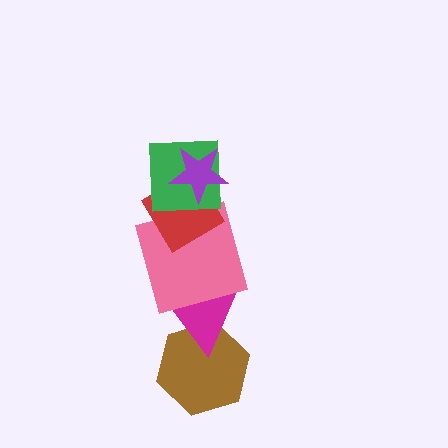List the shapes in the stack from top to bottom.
From top to bottom: the purple star, the green square, the red diamond, the pink square, the magenta triangle, the brown hexagon.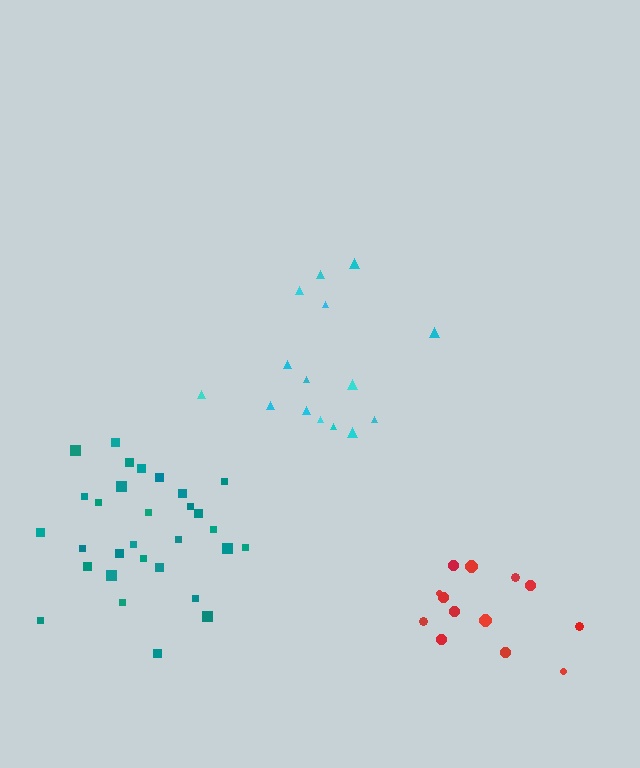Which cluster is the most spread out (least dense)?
Cyan.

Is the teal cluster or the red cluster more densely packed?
Teal.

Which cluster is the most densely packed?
Teal.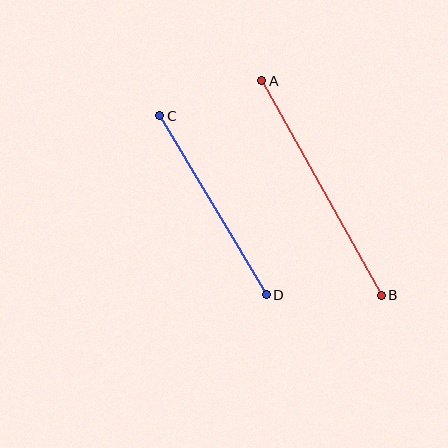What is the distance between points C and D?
The distance is approximately 209 pixels.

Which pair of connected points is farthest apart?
Points A and B are farthest apart.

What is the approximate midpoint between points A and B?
The midpoint is at approximately (321, 188) pixels.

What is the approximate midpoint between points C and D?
The midpoint is at approximately (213, 205) pixels.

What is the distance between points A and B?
The distance is approximately 245 pixels.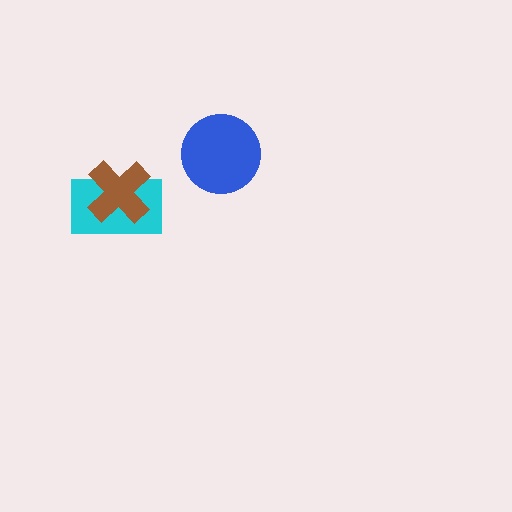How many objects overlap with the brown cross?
1 object overlaps with the brown cross.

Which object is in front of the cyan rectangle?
The brown cross is in front of the cyan rectangle.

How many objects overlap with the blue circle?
0 objects overlap with the blue circle.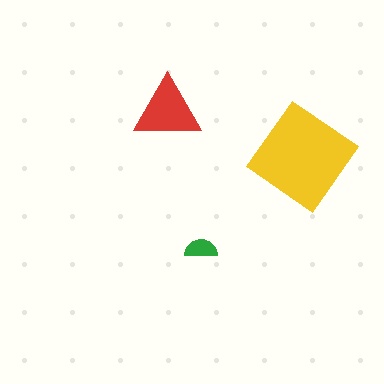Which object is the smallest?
The green semicircle.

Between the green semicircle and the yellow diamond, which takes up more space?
The yellow diamond.